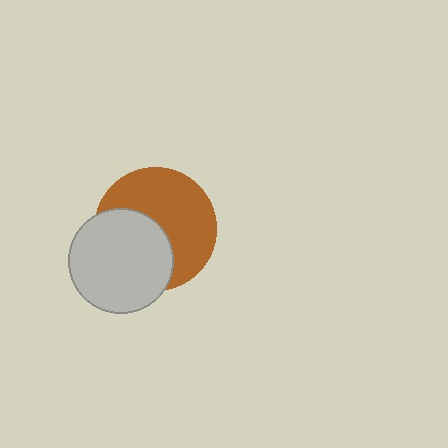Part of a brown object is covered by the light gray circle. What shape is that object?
It is a circle.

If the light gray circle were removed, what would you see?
You would see the complete brown circle.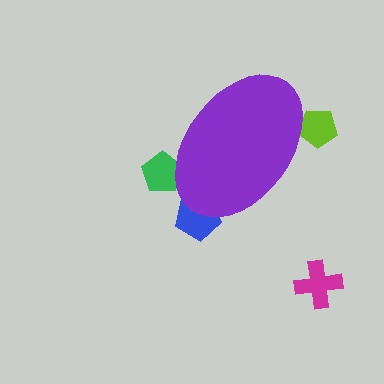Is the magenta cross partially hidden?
No, the magenta cross is fully visible.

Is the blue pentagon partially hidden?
Yes, the blue pentagon is partially hidden behind the purple ellipse.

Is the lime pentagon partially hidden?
Yes, the lime pentagon is partially hidden behind the purple ellipse.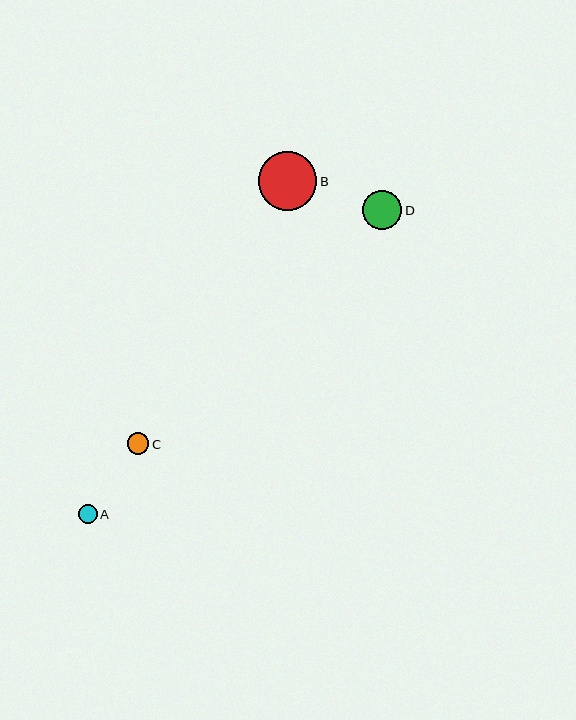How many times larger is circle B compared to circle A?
Circle B is approximately 3.1 times the size of circle A.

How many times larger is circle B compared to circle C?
Circle B is approximately 2.8 times the size of circle C.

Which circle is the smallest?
Circle A is the smallest with a size of approximately 19 pixels.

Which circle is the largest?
Circle B is the largest with a size of approximately 59 pixels.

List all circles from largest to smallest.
From largest to smallest: B, D, C, A.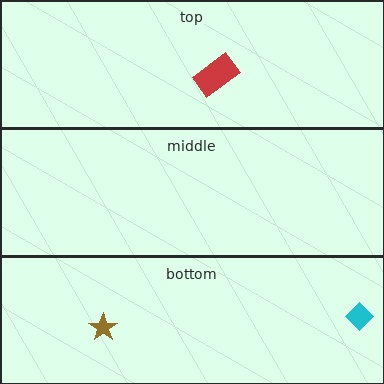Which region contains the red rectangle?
The top region.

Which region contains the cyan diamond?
The bottom region.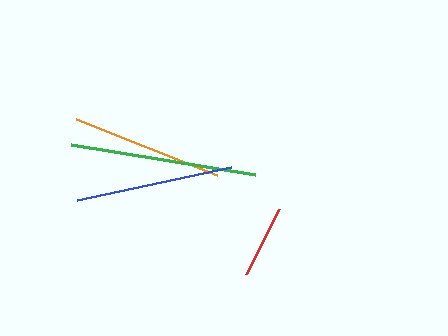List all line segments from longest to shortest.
From longest to shortest: green, blue, orange, red.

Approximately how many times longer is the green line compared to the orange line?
The green line is approximately 1.2 times the length of the orange line.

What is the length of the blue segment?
The blue segment is approximately 157 pixels long.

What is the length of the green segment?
The green segment is approximately 186 pixels long.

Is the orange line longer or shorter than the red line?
The orange line is longer than the red line.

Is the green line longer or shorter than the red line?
The green line is longer than the red line.